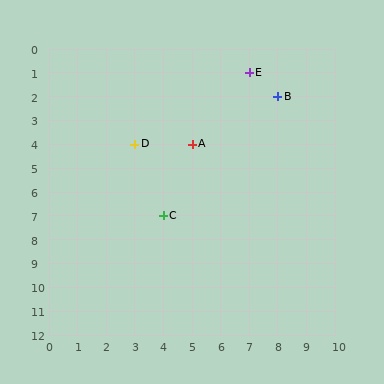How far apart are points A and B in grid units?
Points A and B are 3 columns and 2 rows apart (about 3.6 grid units diagonally).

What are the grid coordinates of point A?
Point A is at grid coordinates (5, 4).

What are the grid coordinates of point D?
Point D is at grid coordinates (3, 4).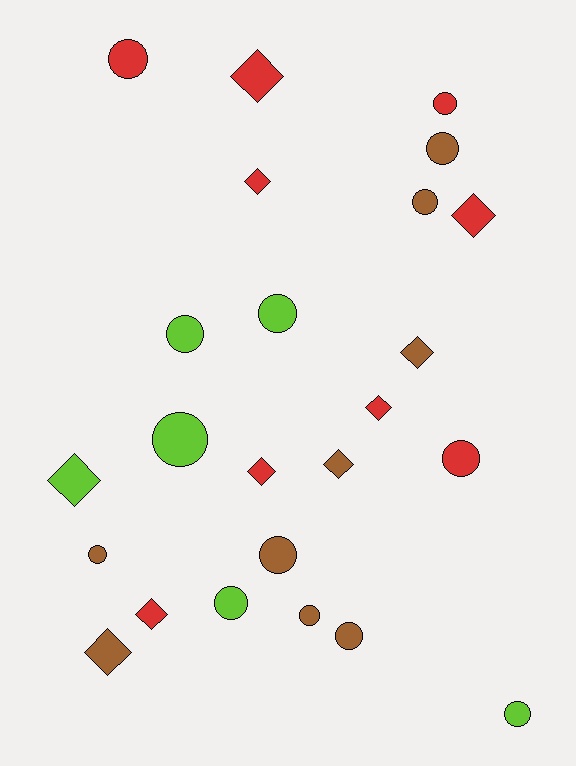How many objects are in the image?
There are 24 objects.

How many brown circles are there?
There are 6 brown circles.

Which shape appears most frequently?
Circle, with 14 objects.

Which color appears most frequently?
Brown, with 9 objects.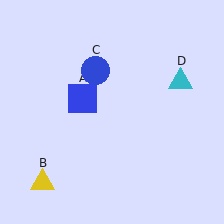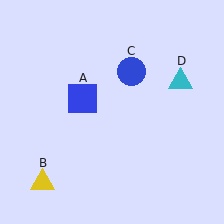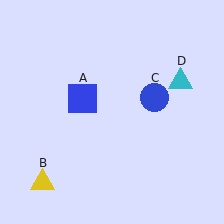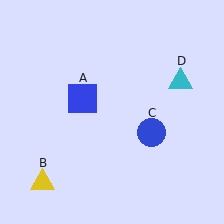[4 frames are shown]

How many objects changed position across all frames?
1 object changed position: blue circle (object C).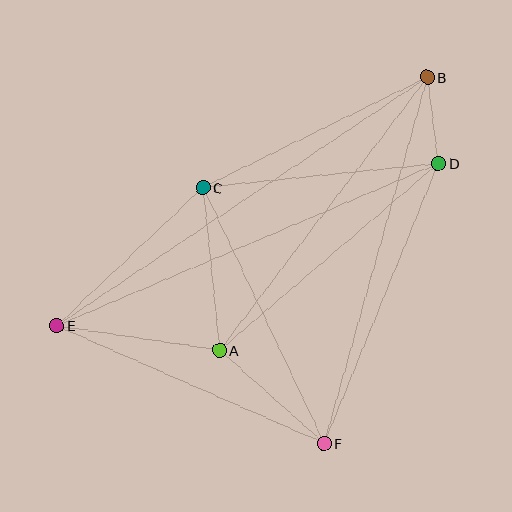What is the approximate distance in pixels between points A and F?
The distance between A and F is approximately 140 pixels.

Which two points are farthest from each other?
Points B and E are farthest from each other.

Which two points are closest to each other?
Points B and D are closest to each other.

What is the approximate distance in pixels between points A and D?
The distance between A and D is approximately 288 pixels.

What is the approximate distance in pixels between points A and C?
The distance between A and C is approximately 164 pixels.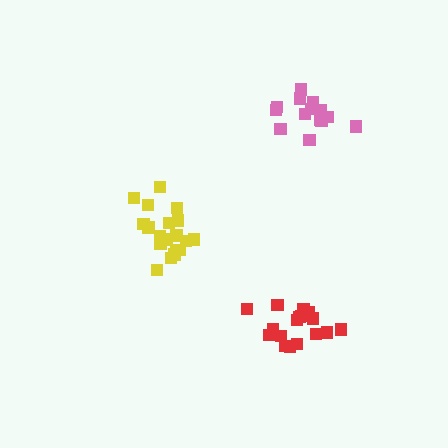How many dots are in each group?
Group 1: 19 dots, Group 2: 17 dots, Group 3: 14 dots (50 total).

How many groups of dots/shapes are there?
There are 3 groups.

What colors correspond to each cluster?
The clusters are colored: yellow, red, pink.